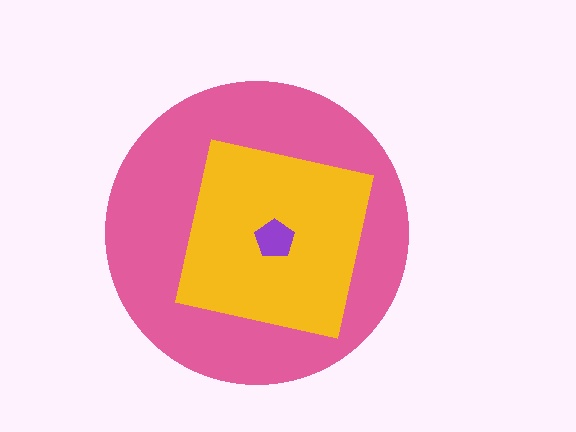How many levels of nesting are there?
3.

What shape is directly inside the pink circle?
The yellow square.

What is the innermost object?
The purple pentagon.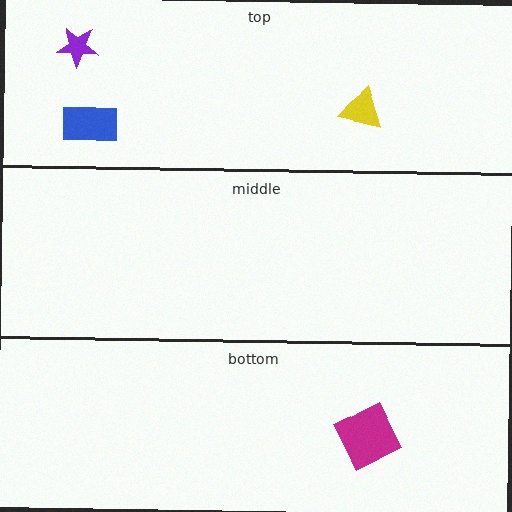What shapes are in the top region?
The purple star, the blue rectangle, the yellow triangle.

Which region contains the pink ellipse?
The bottom region.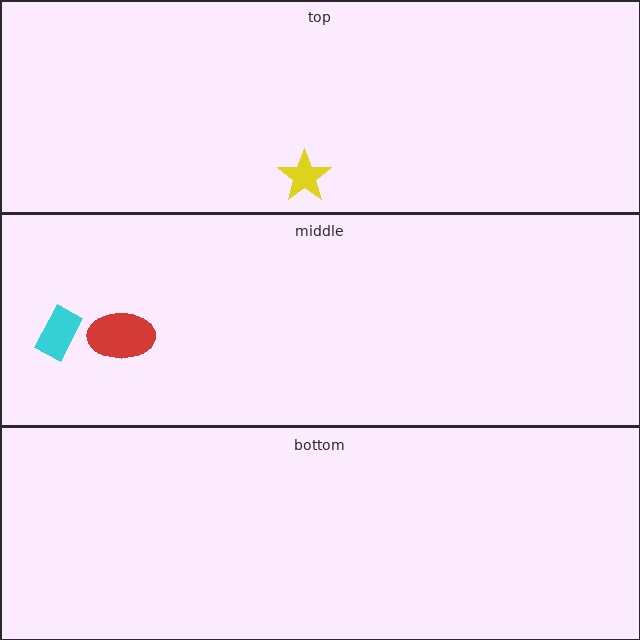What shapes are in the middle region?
The cyan rectangle, the red ellipse.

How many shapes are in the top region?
1.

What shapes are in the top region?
The yellow star.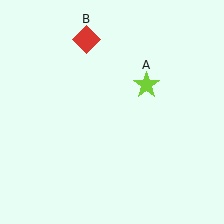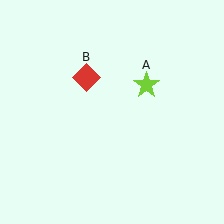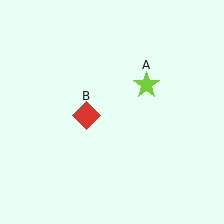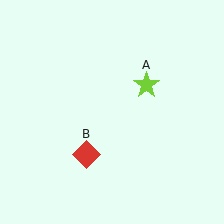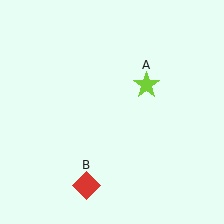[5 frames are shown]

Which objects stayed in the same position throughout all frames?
Lime star (object A) remained stationary.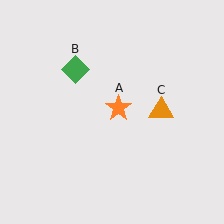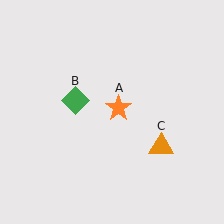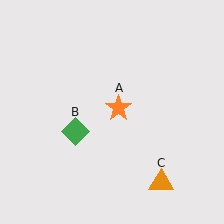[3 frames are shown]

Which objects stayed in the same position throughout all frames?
Orange star (object A) remained stationary.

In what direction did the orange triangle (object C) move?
The orange triangle (object C) moved down.